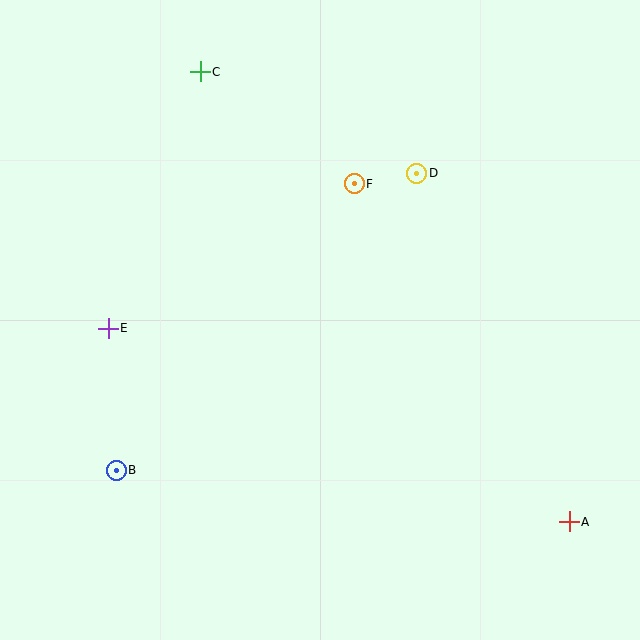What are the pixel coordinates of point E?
Point E is at (108, 328).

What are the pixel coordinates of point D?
Point D is at (417, 173).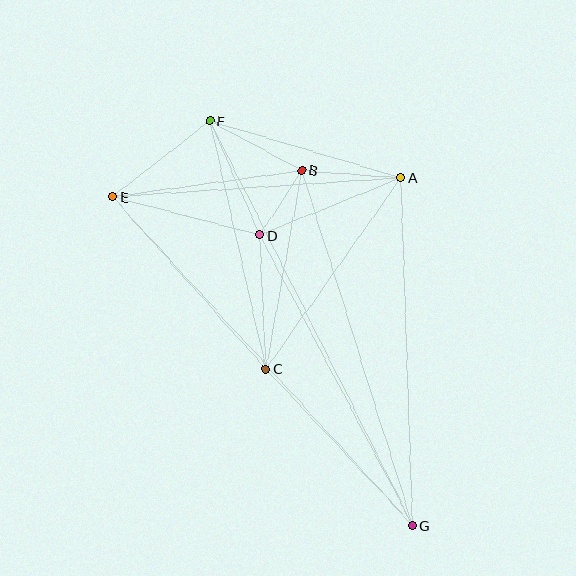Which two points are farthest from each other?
Points F and G are farthest from each other.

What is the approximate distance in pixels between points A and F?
The distance between A and F is approximately 200 pixels.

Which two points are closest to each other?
Points B and D are closest to each other.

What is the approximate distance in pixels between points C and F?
The distance between C and F is approximately 254 pixels.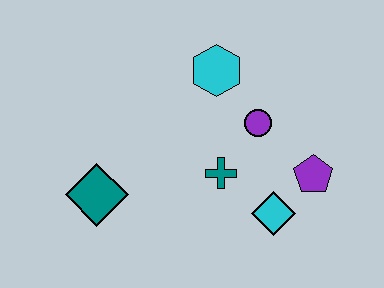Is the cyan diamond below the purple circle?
Yes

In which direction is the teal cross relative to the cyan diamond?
The teal cross is to the left of the cyan diamond.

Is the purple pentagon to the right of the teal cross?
Yes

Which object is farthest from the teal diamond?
The purple pentagon is farthest from the teal diamond.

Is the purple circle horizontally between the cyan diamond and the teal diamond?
Yes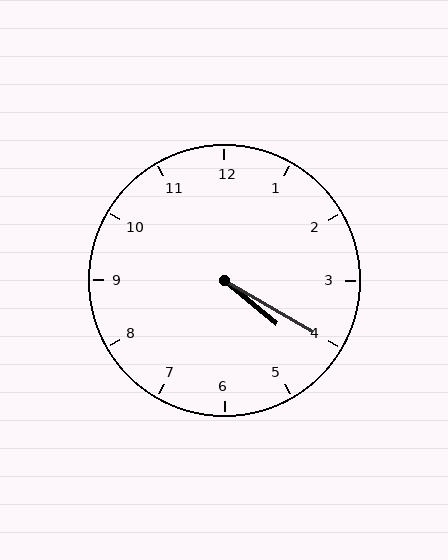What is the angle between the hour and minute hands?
Approximately 10 degrees.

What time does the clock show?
4:20.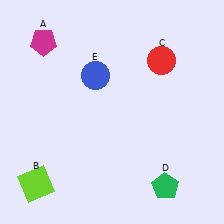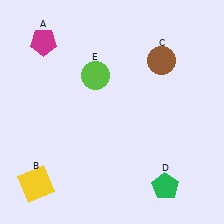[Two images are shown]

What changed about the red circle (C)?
In Image 1, C is red. In Image 2, it changed to brown.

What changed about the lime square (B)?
In Image 1, B is lime. In Image 2, it changed to yellow.